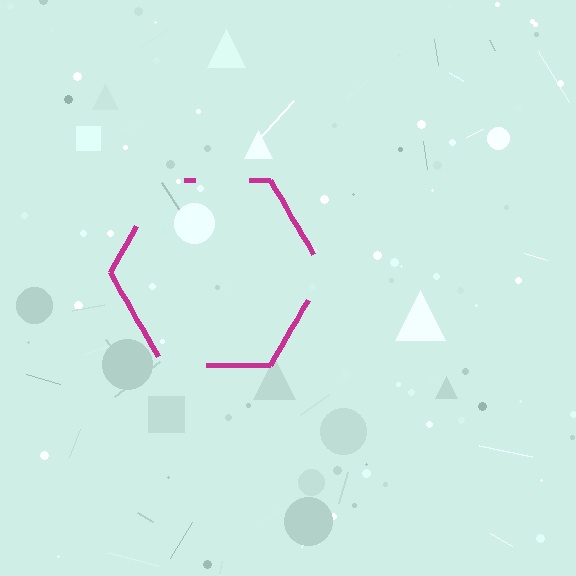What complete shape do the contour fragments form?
The contour fragments form a hexagon.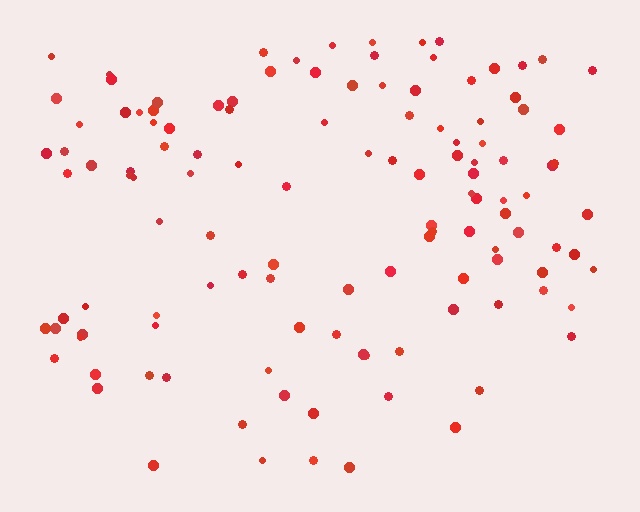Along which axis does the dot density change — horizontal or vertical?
Vertical.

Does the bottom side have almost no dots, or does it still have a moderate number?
Still a moderate number, just noticeably fewer than the top.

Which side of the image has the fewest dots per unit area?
The bottom.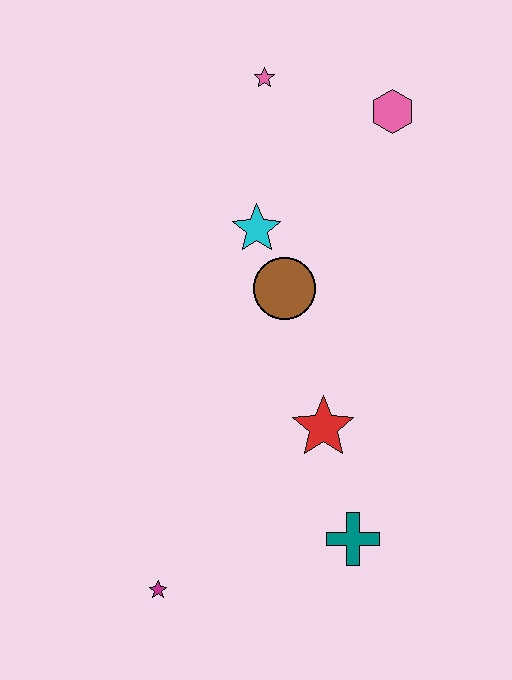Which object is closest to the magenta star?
The teal cross is closest to the magenta star.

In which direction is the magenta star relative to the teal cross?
The magenta star is to the left of the teal cross.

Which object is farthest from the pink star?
The magenta star is farthest from the pink star.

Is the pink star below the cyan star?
No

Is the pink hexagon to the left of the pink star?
No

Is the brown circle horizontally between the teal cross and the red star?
No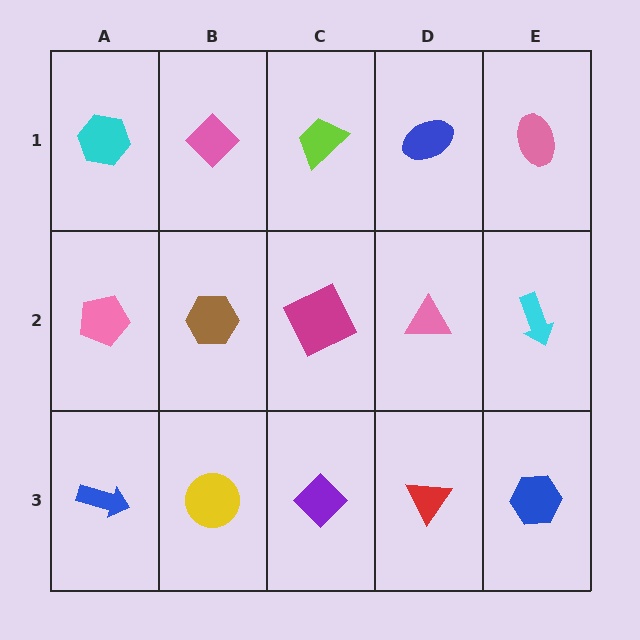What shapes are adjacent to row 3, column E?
A cyan arrow (row 2, column E), a red triangle (row 3, column D).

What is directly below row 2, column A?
A blue arrow.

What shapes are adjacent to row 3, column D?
A pink triangle (row 2, column D), a purple diamond (row 3, column C), a blue hexagon (row 3, column E).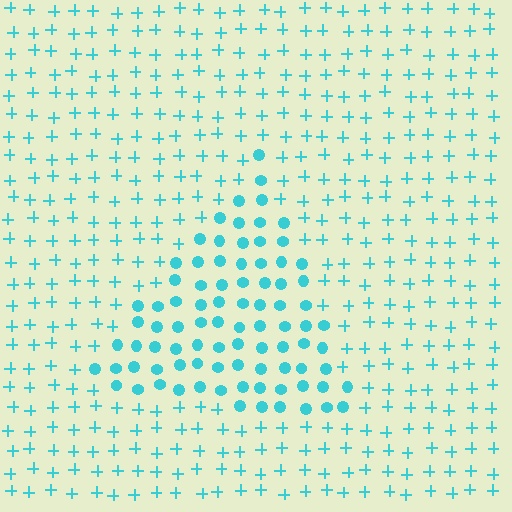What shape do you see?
I see a triangle.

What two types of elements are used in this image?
The image uses circles inside the triangle region and plus signs outside it.